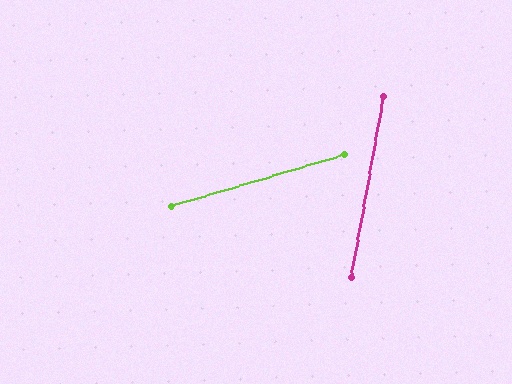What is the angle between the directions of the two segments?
Approximately 63 degrees.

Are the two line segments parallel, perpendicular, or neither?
Neither parallel nor perpendicular — they differ by about 63°.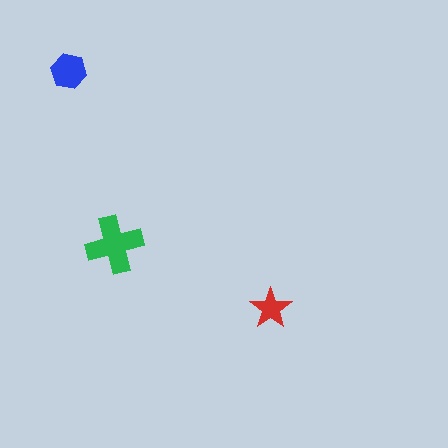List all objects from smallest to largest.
The red star, the blue hexagon, the green cross.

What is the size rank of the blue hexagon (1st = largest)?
2nd.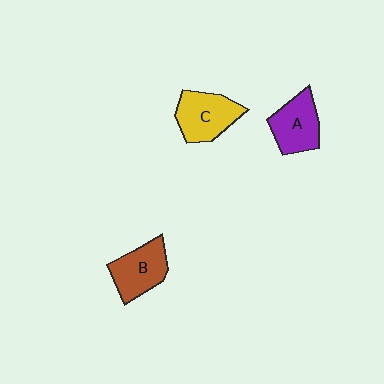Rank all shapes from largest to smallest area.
From largest to smallest: C (yellow), B (brown), A (purple).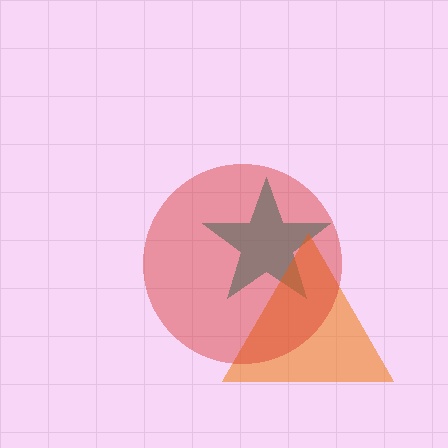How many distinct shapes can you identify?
There are 3 distinct shapes: a teal star, an orange triangle, a red circle.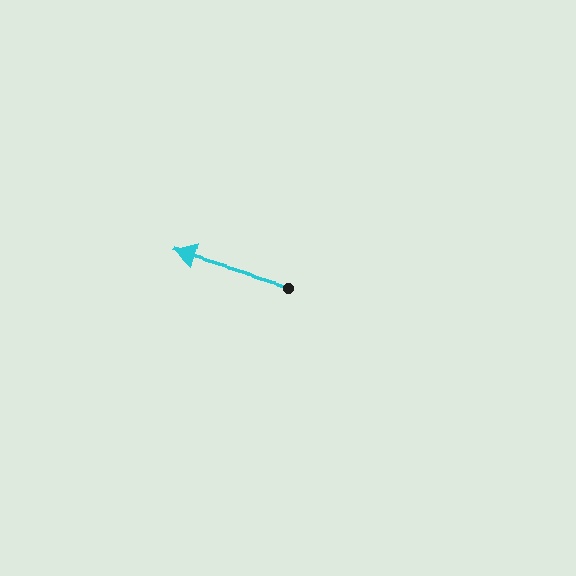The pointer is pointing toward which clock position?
Roughly 10 o'clock.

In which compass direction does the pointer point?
West.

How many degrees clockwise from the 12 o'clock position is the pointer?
Approximately 287 degrees.